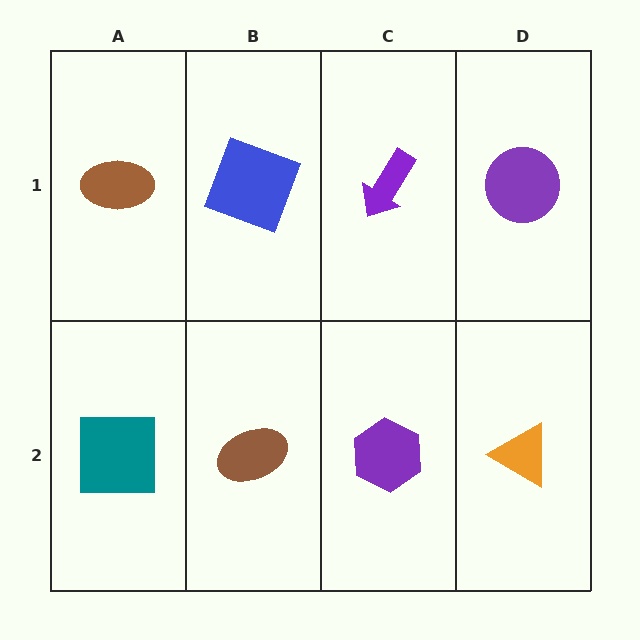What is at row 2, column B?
A brown ellipse.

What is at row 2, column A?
A teal square.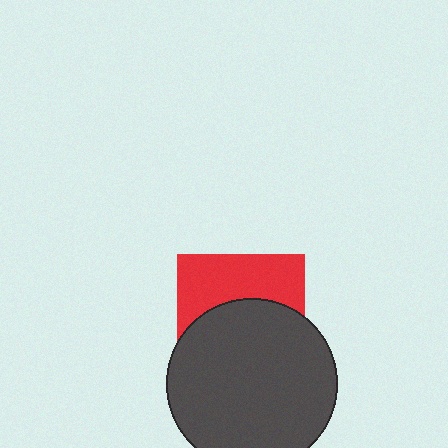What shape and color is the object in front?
The object in front is a dark gray circle.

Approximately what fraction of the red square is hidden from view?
Roughly 58% of the red square is hidden behind the dark gray circle.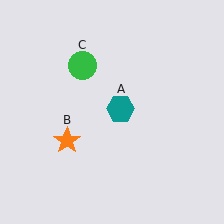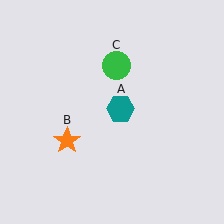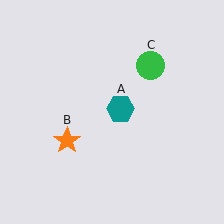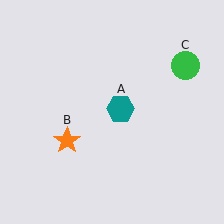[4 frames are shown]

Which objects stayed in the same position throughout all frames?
Teal hexagon (object A) and orange star (object B) remained stationary.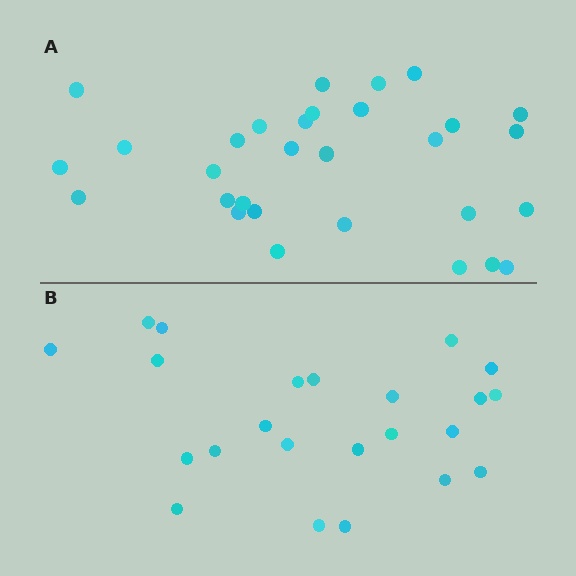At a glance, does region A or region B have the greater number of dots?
Region A (the top region) has more dots.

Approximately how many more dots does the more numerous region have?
Region A has roughly 8 or so more dots than region B.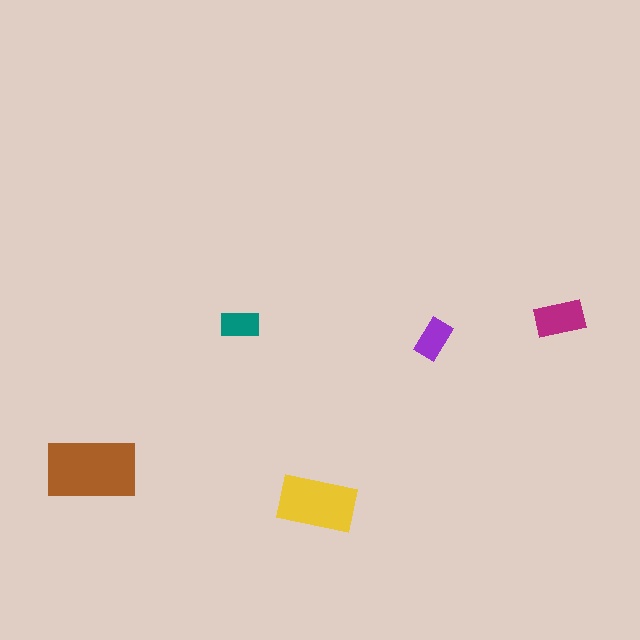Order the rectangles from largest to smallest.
the brown one, the yellow one, the magenta one, the purple one, the teal one.